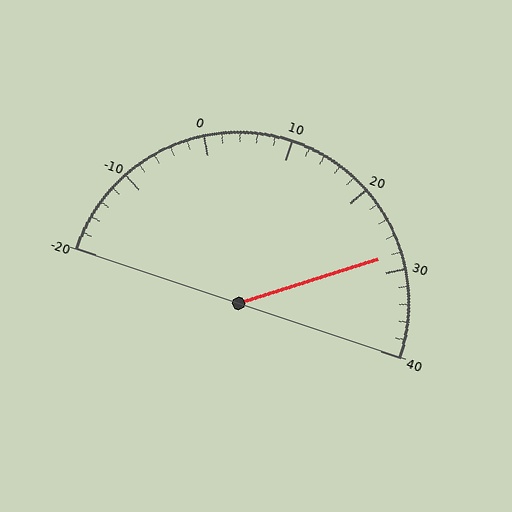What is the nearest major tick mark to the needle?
The nearest major tick mark is 30.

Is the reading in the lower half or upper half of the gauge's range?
The reading is in the upper half of the range (-20 to 40).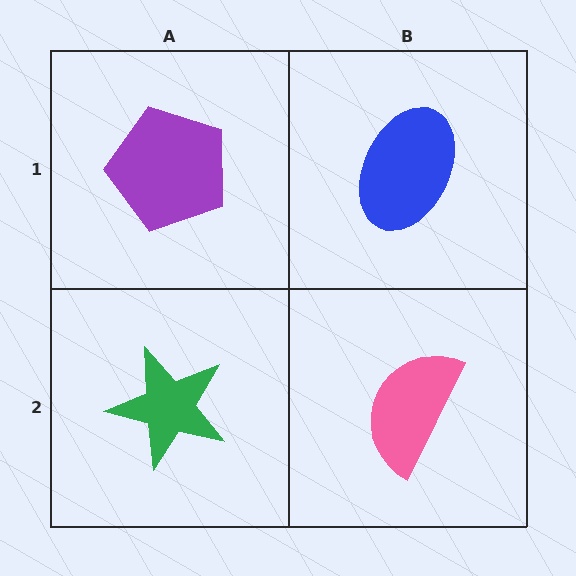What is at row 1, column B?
A blue ellipse.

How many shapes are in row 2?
2 shapes.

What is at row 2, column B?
A pink semicircle.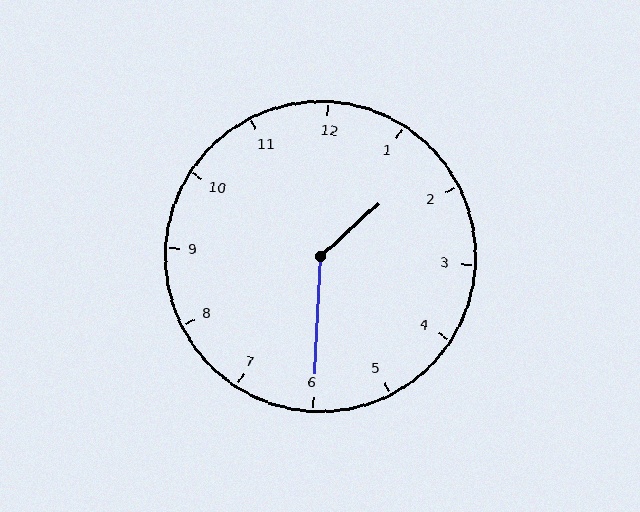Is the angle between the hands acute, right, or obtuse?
It is obtuse.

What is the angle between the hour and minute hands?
Approximately 135 degrees.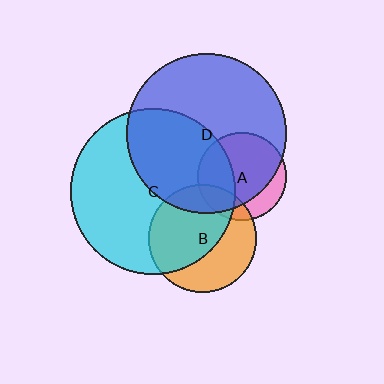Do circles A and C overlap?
Yes.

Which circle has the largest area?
Circle C (cyan).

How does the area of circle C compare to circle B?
Approximately 2.3 times.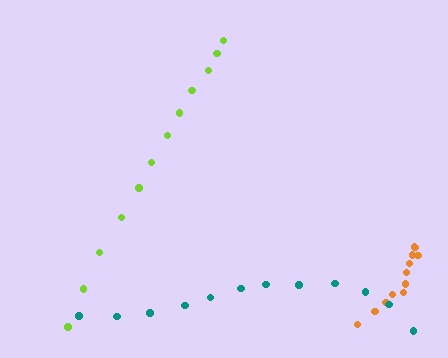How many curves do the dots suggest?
There are 3 distinct paths.